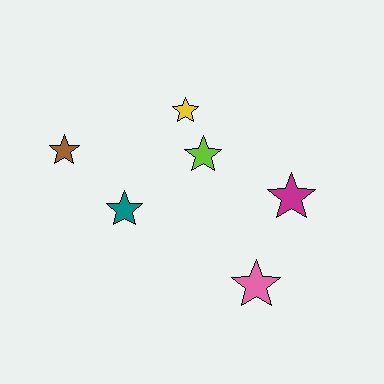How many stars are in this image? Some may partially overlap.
There are 6 stars.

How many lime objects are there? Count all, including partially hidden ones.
There is 1 lime object.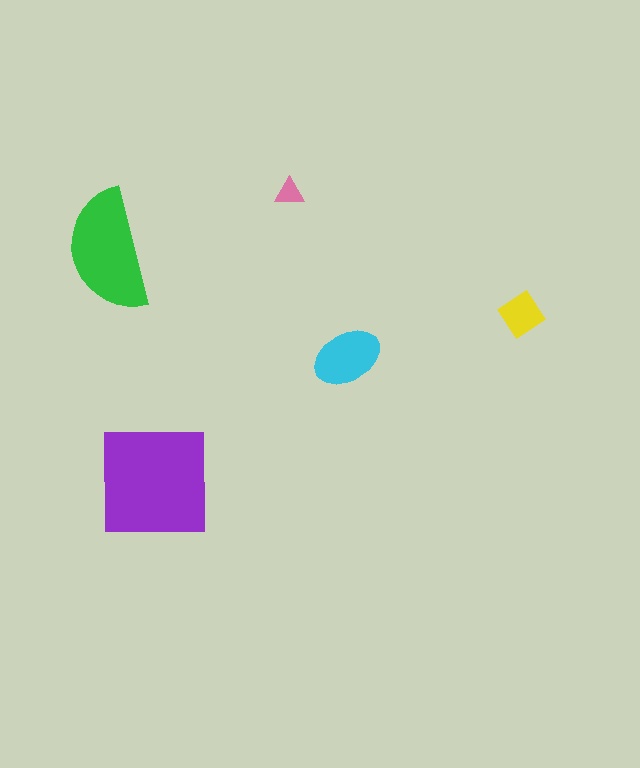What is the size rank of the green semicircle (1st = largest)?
2nd.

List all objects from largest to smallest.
The purple square, the green semicircle, the cyan ellipse, the yellow diamond, the pink triangle.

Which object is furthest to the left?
The green semicircle is leftmost.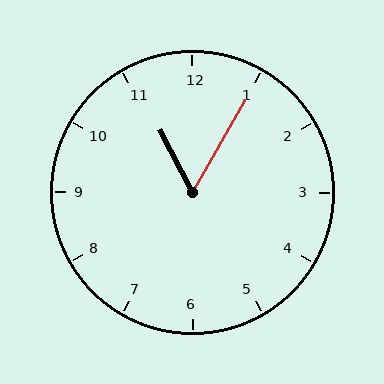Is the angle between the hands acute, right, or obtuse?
It is acute.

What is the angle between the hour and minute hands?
Approximately 58 degrees.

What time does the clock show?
11:05.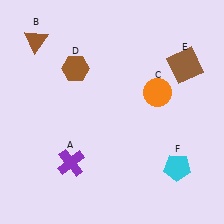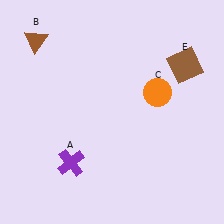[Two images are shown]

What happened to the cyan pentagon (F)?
The cyan pentagon (F) was removed in Image 2. It was in the bottom-right area of Image 1.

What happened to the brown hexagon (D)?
The brown hexagon (D) was removed in Image 2. It was in the top-left area of Image 1.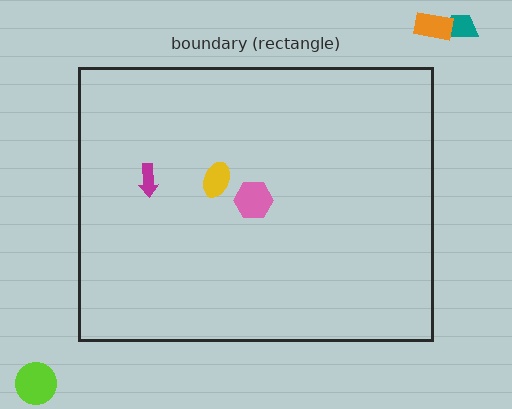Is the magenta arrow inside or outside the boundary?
Inside.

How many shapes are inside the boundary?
3 inside, 3 outside.